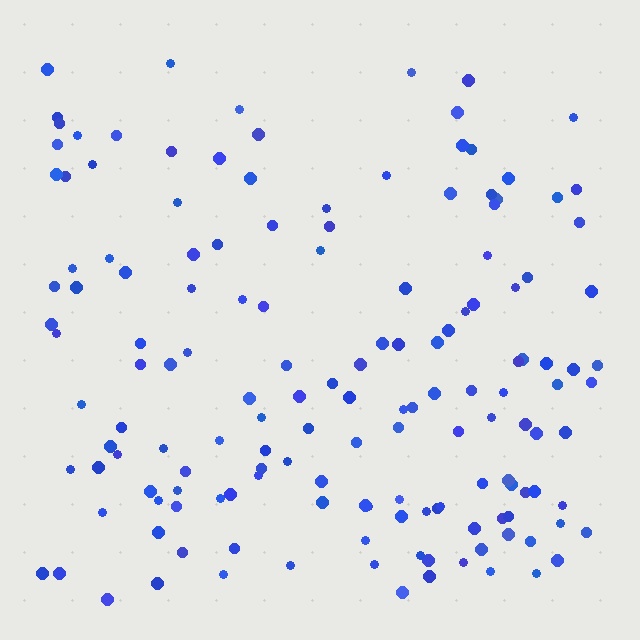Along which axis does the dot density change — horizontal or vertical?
Vertical.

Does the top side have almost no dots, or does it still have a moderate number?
Still a moderate number, just noticeably fewer than the bottom.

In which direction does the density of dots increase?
From top to bottom, with the bottom side densest.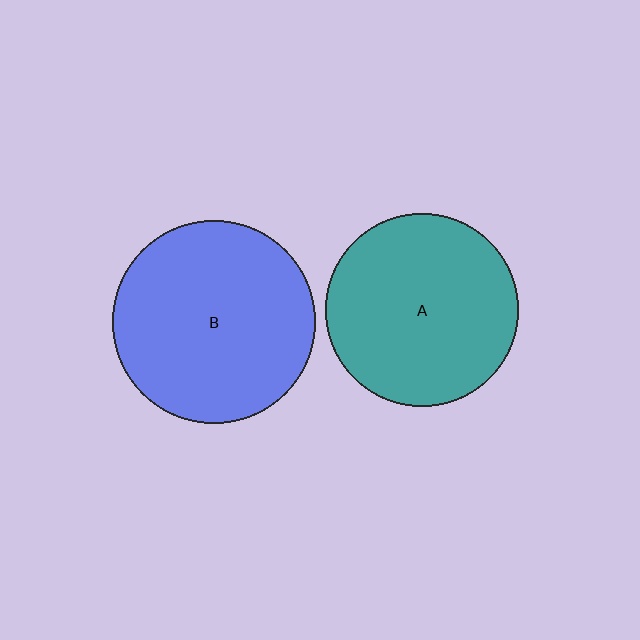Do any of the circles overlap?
No, none of the circles overlap.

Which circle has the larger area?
Circle B (blue).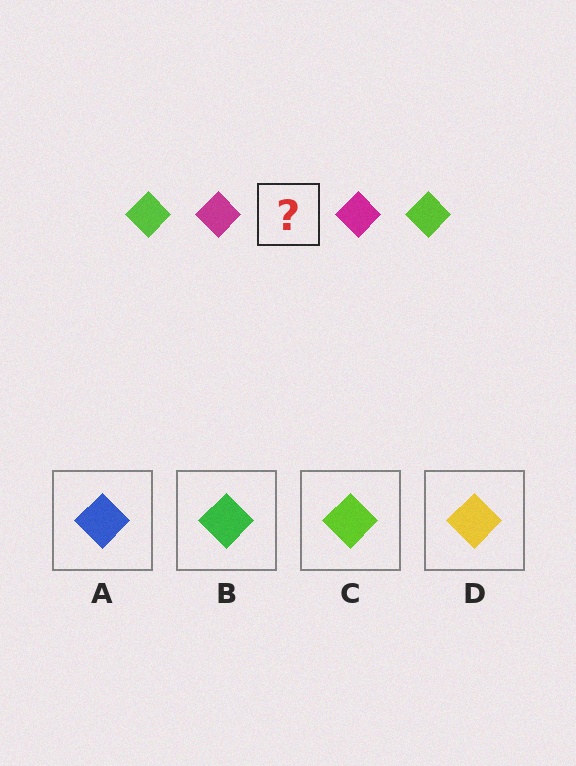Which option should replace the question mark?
Option C.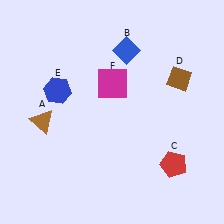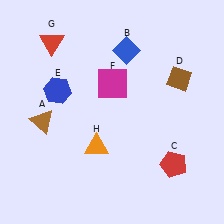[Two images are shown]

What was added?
A red triangle (G), an orange triangle (H) were added in Image 2.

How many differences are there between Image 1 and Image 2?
There are 2 differences between the two images.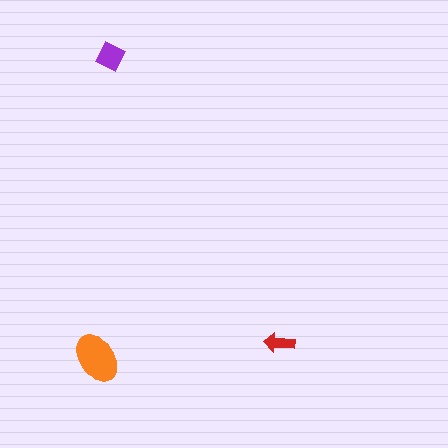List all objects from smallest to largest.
The red arrow, the purple diamond, the orange ellipse.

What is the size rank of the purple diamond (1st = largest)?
2nd.